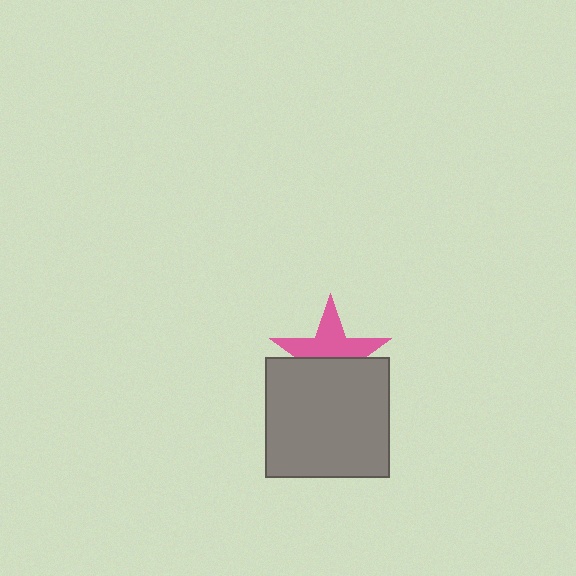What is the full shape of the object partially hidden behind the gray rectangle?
The partially hidden object is a pink star.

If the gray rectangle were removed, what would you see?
You would see the complete pink star.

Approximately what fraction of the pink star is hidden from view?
Roughly 46% of the pink star is hidden behind the gray rectangle.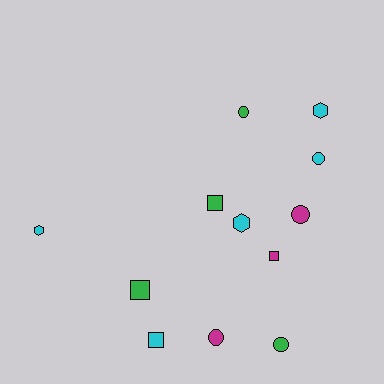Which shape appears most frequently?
Circle, with 5 objects.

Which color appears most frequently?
Cyan, with 5 objects.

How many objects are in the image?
There are 12 objects.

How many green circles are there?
There are 2 green circles.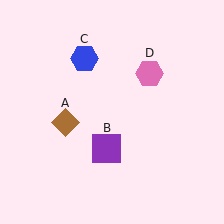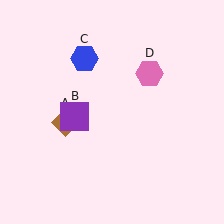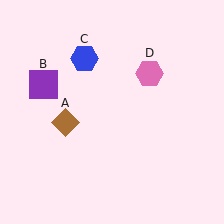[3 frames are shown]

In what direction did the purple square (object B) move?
The purple square (object B) moved up and to the left.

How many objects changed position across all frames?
1 object changed position: purple square (object B).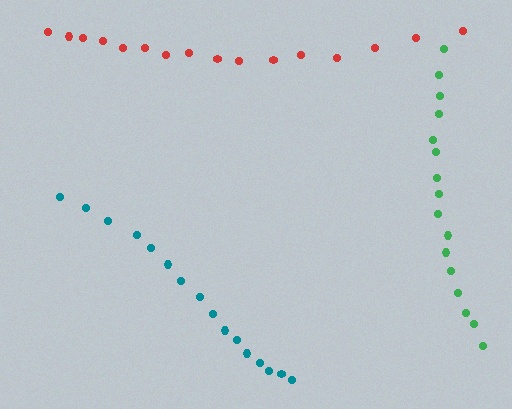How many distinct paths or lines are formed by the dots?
There are 3 distinct paths.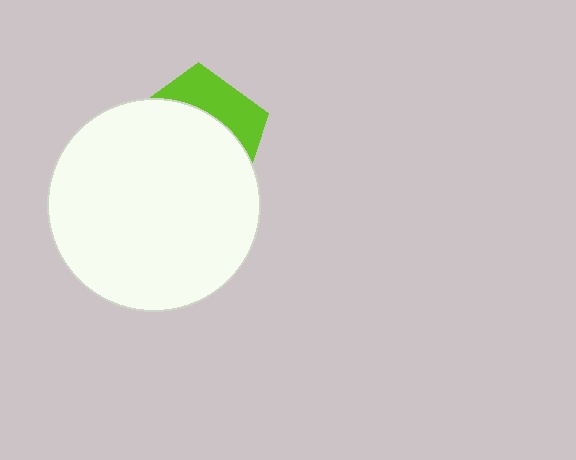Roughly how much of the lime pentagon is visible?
A small part of it is visible (roughly 31%).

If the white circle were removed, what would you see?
You would see the complete lime pentagon.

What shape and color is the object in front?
The object in front is a white circle.